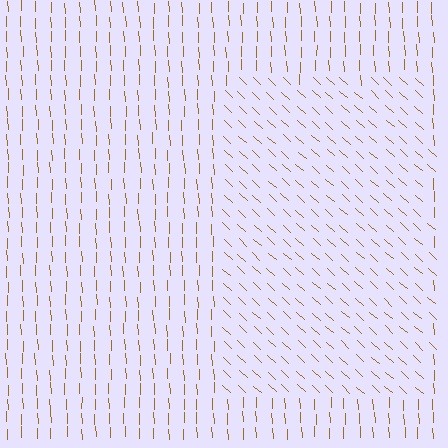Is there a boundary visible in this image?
Yes, there is a texture boundary formed by a change in line orientation.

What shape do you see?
I see a rectangle.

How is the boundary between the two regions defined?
The boundary is defined purely by a change in line orientation (approximately 45 degrees difference). All lines are the same color and thickness.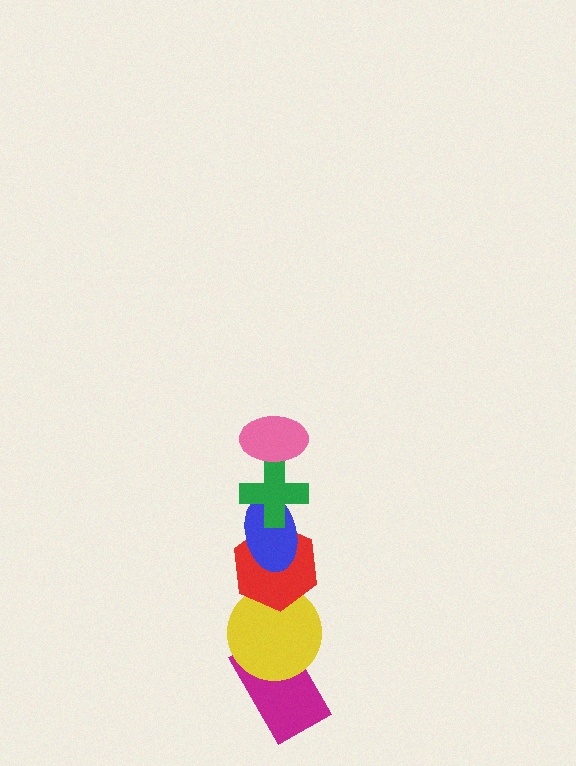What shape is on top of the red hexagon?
The blue ellipse is on top of the red hexagon.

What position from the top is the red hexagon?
The red hexagon is 4th from the top.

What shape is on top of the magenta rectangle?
The yellow circle is on top of the magenta rectangle.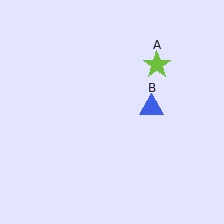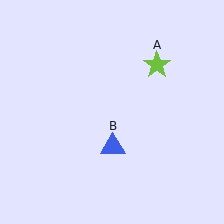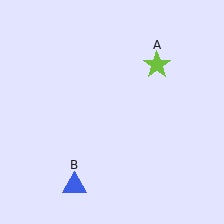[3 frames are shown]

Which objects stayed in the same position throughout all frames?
Lime star (object A) remained stationary.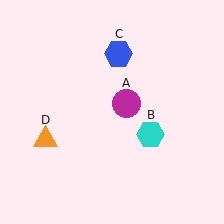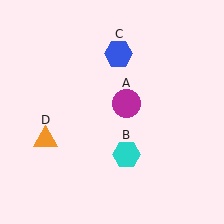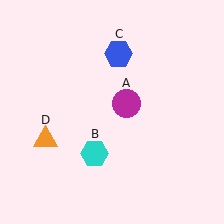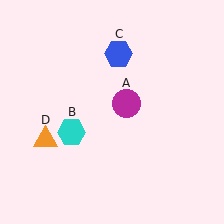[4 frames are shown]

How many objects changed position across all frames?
1 object changed position: cyan hexagon (object B).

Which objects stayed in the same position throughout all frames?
Magenta circle (object A) and blue hexagon (object C) and orange triangle (object D) remained stationary.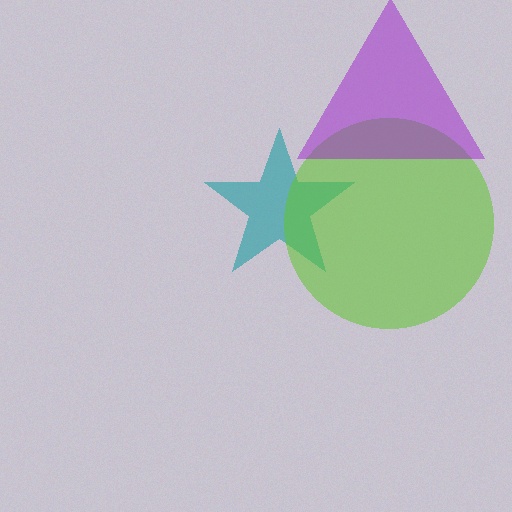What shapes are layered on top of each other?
The layered shapes are: a teal star, a lime circle, a purple triangle.